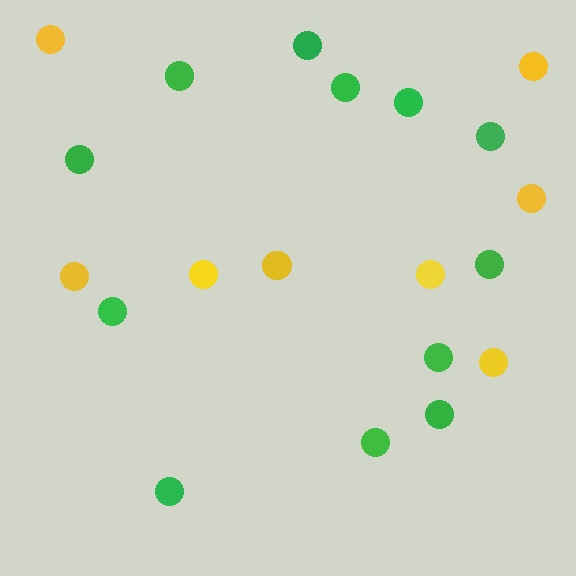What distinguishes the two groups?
There are 2 groups: one group of green circles (12) and one group of yellow circles (8).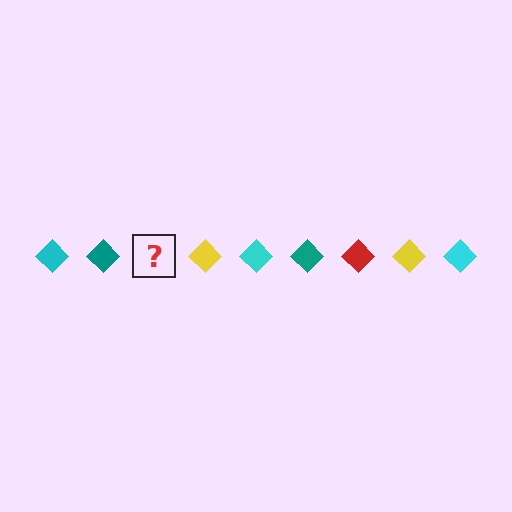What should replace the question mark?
The question mark should be replaced with a red diamond.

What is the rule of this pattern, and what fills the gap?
The rule is that the pattern cycles through cyan, teal, red, yellow diamonds. The gap should be filled with a red diamond.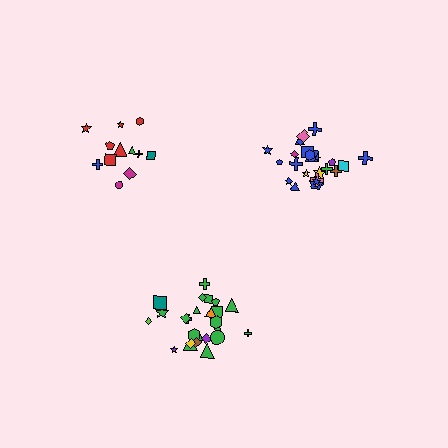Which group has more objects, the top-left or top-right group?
The top-right group.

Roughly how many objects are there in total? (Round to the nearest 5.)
Roughly 60 objects in total.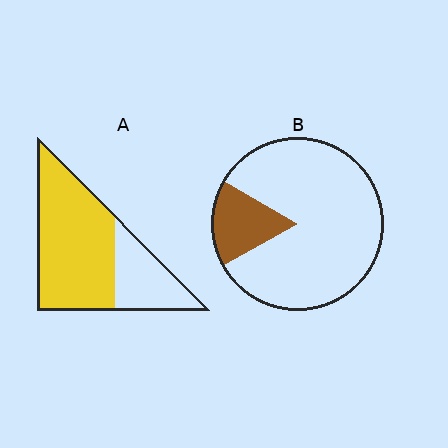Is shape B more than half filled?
No.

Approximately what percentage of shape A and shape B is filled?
A is approximately 70% and B is approximately 15%.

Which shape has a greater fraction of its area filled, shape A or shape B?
Shape A.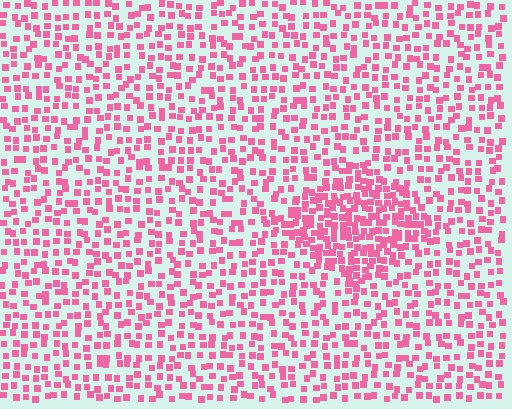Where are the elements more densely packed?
The elements are more densely packed inside the diamond boundary.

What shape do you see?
I see a diamond.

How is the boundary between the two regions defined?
The boundary is defined by a change in element density (approximately 2.0x ratio). All elements are the same color, size, and shape.